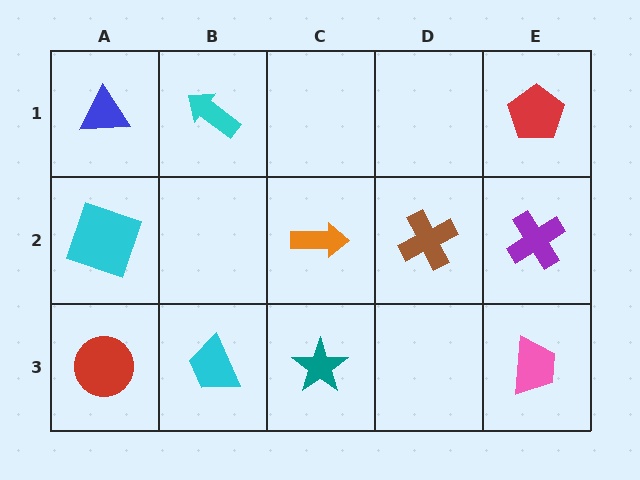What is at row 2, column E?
A purple cross.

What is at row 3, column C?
A teal star.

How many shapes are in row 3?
4 shapes.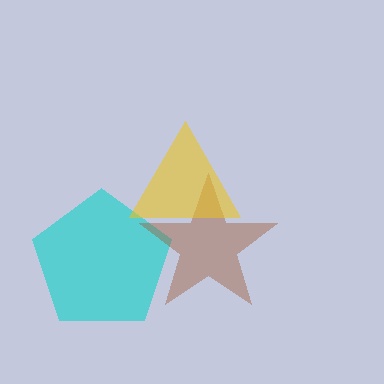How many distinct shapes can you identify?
There are 3 distinct shapes: a cyan pentagon, a brown star, a yellow triangle.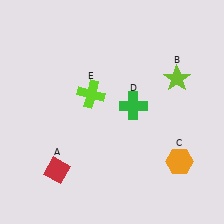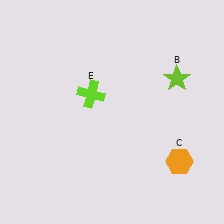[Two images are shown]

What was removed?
The green cross (D), the red diamond (A) were removed in Image 2.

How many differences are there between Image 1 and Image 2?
There are 2 differences between the two images.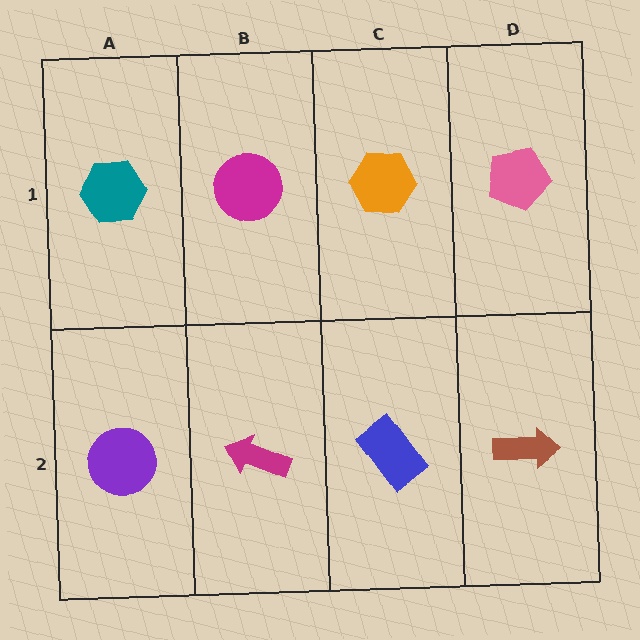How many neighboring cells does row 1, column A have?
2.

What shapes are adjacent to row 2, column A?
A teal hexagon (row 1, column A), a magenta arrow (row 2, column B).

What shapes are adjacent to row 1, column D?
A brown arrow (row 2, column D), an orange hexagon (row 1, column C).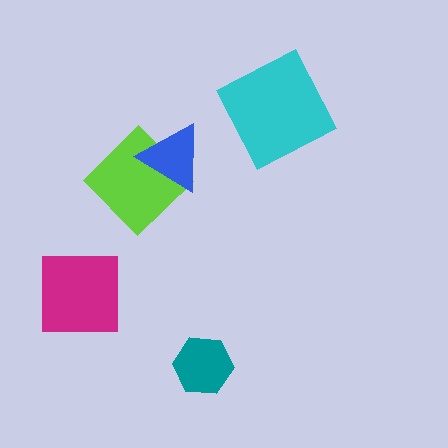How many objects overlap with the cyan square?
0 objects overlap with the cyan square.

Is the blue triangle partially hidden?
No, no other shape covers it.